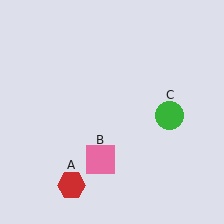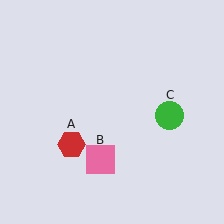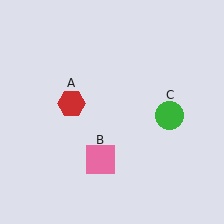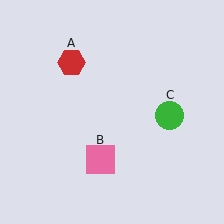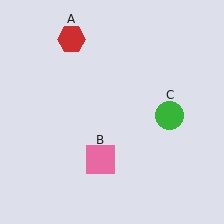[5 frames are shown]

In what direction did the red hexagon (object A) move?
The red hexagon (object A) moved up.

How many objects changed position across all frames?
1 object changed position: red hexagon (object A).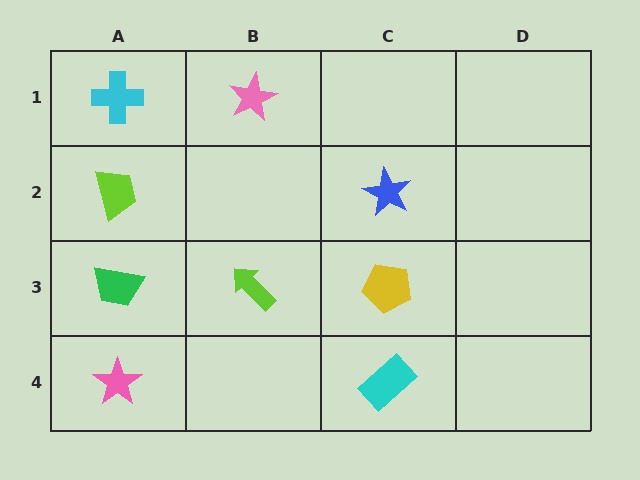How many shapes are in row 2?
2 shapes.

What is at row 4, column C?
A cyan rectangle.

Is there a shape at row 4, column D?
No, that cell is empty.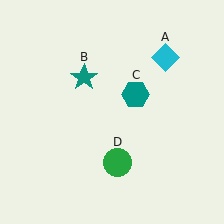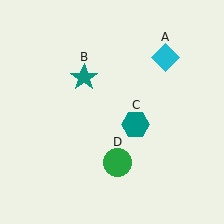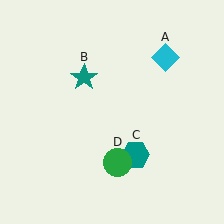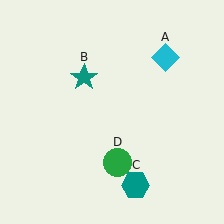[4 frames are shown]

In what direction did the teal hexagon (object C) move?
The teal hexagon (object C) moved down.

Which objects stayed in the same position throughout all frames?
Cyan diamond (object A) and teal star (object B) and green circle (object D) remained stationary.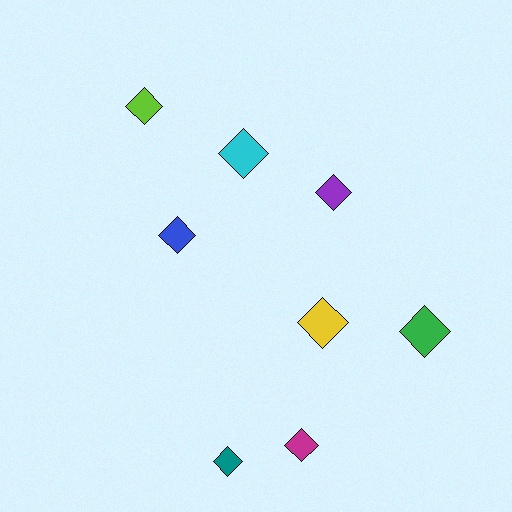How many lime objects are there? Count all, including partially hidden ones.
There is 1 lime object.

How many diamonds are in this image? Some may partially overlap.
There are 8 diamonds.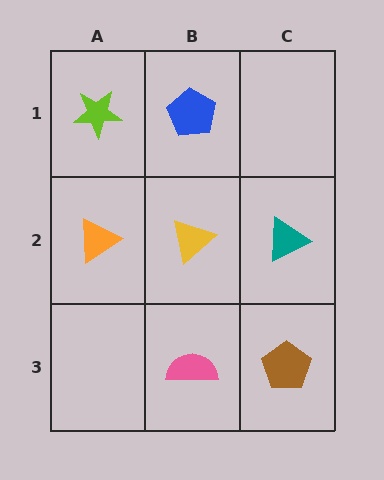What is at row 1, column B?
A blue pentagon.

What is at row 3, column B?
A pink semicircle.